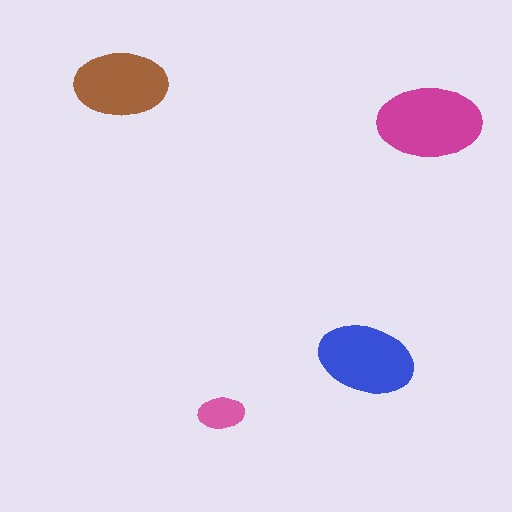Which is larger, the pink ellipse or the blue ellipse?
The blue one.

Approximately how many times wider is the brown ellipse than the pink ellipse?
About 2 times wider.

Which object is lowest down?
The pink ellipse is bottommost.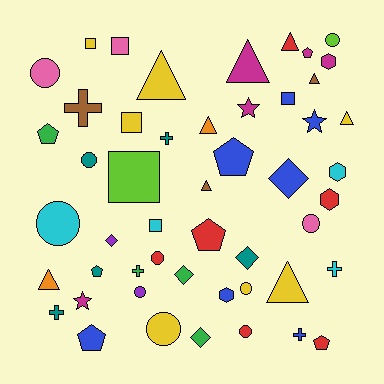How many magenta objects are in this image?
There are 5 magenta objects.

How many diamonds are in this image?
There are 5 diamonds.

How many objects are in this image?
There are 50 objects.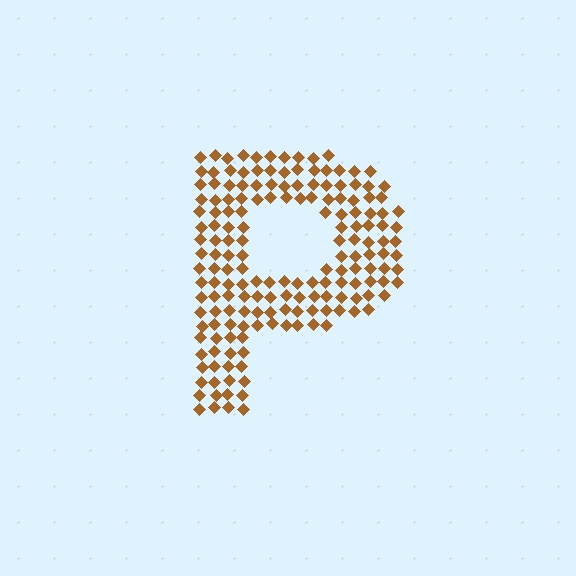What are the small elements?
The small elements are diamonds.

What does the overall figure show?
The overall figure shows the letter P.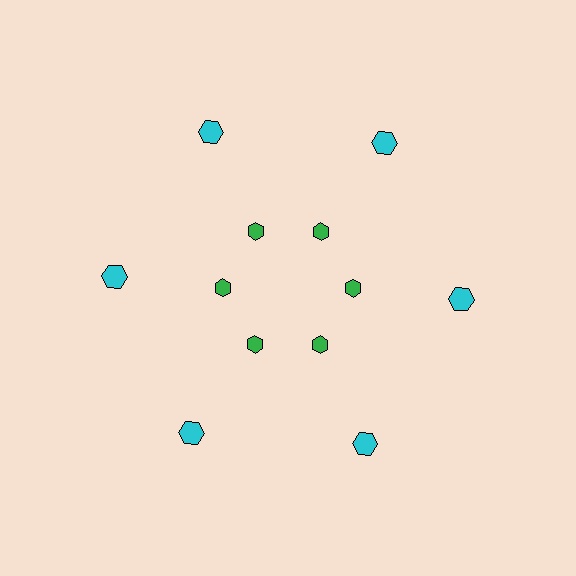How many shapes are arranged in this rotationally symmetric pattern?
There are 12 shapes, arranged in 6 groups of 2.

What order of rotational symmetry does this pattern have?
This pattern has 6-fold rotational symmetry.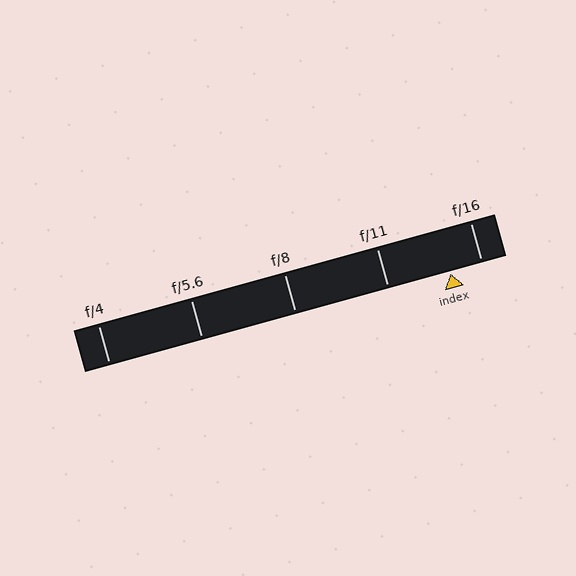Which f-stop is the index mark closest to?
The index mark is closest to f/16.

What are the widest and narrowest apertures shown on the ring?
The widest aperture shown is f/4 and the narrowest is f/16.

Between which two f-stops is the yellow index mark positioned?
The index mark is between f/11 and f/16.